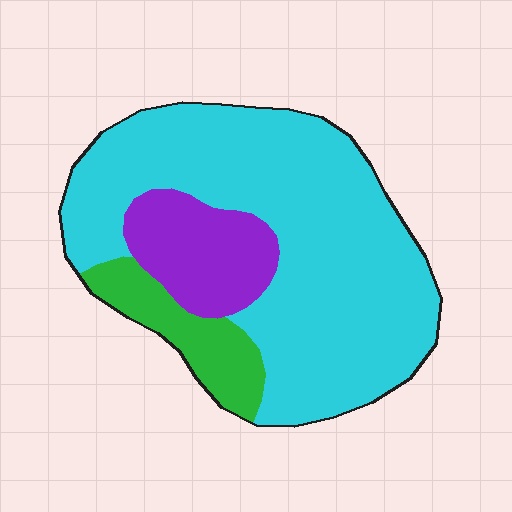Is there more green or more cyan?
Cyan.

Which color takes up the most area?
Cyan, at roughly 70%.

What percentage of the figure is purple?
Purple covers about 15% of the figure.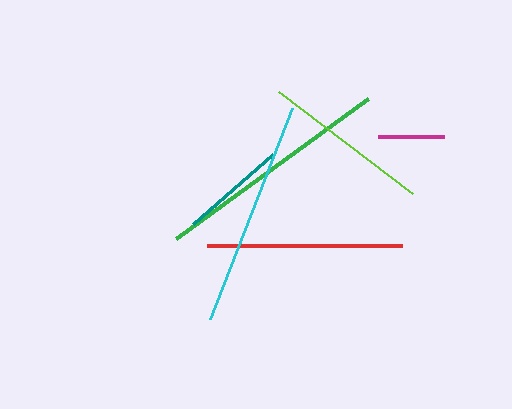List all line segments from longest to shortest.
From longest to shortest: green, cyan, red, lime, teal, magenta.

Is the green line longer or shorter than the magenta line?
The green line is longer than the magenta line.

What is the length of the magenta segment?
The magenta segment is approximately 66 pixels long.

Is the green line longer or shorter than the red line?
The green line is longer than the red line.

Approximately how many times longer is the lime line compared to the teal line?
The lime line is approximately 1.6 times the length of the teal line.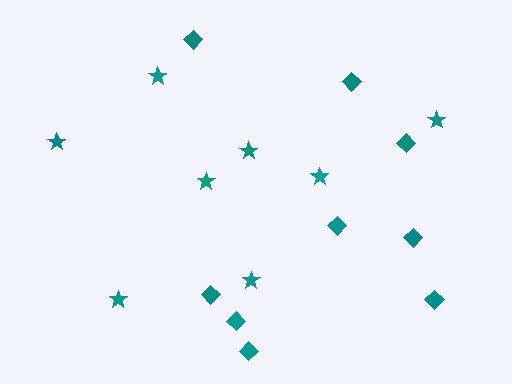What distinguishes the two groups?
There are 2 groups: one group of diamonds (9) and one group of stars (8).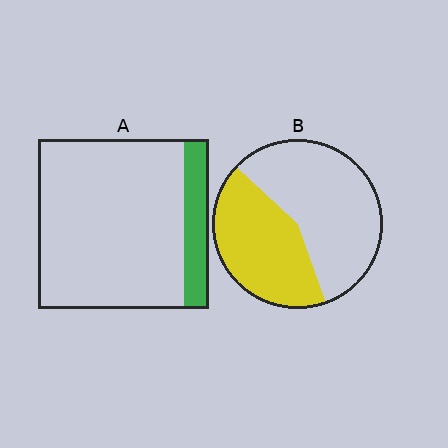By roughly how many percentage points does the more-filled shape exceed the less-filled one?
By roughly 30 percentage points (B over A).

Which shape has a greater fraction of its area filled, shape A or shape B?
Shape B.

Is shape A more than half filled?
No.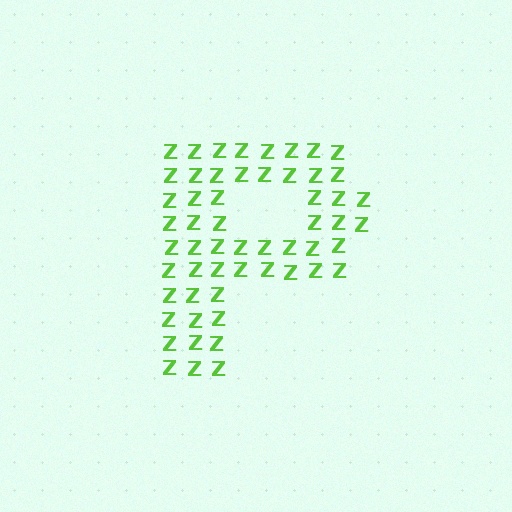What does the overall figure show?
The overall figure shows the letter P.